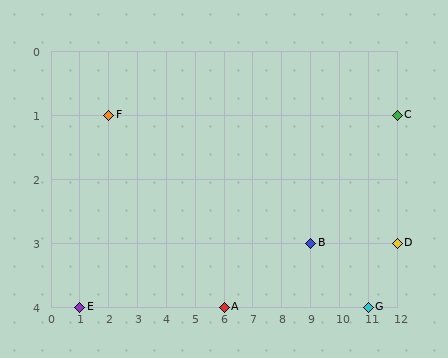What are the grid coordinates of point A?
Point A is at grid coordinates (6, 4).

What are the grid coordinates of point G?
Point G is at grid coordinates (11, 4).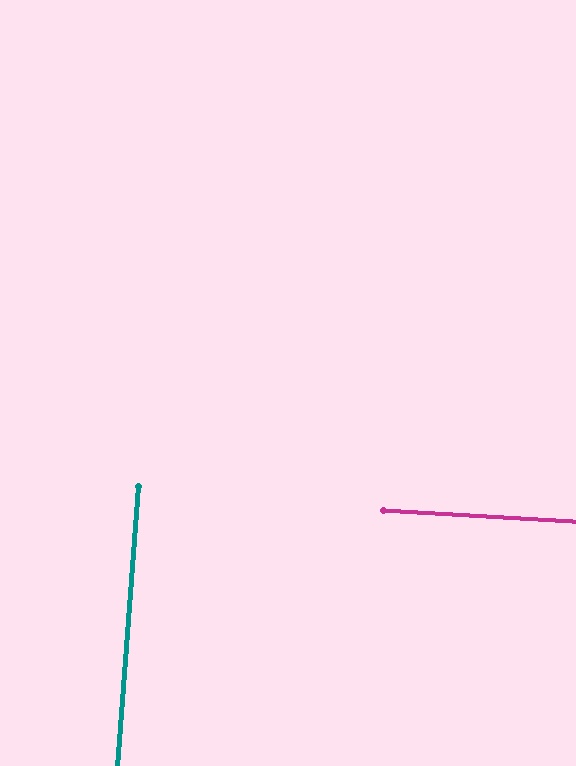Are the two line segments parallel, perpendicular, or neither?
Perpendicular — they meet at approximately 89°.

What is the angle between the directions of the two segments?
Approximately 89 degrees.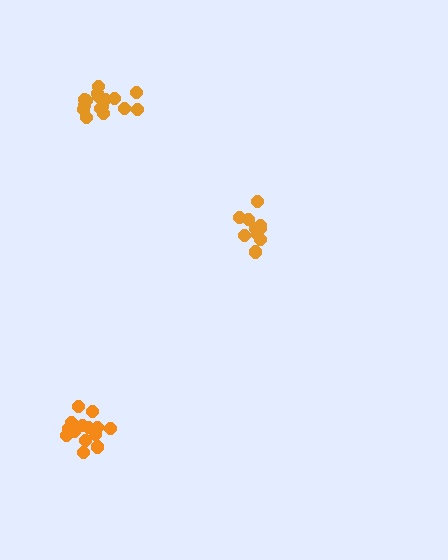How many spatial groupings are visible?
There are 3 spatial groupings.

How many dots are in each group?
Group 1: 11 dots, Group 2: 14 dots, Group 3: 16 dots (41 total).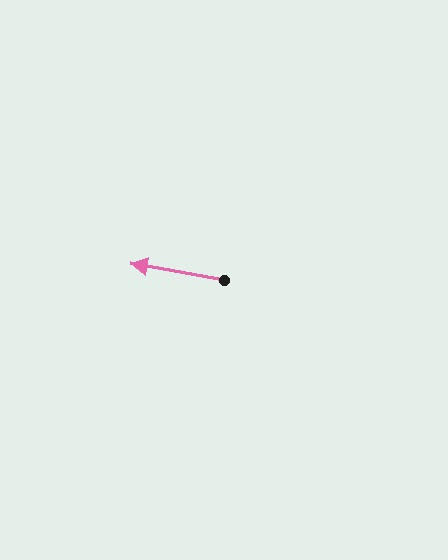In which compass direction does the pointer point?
West.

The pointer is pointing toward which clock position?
Roughly 9 o'clock.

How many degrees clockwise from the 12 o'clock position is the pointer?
Approximately 280 degrees.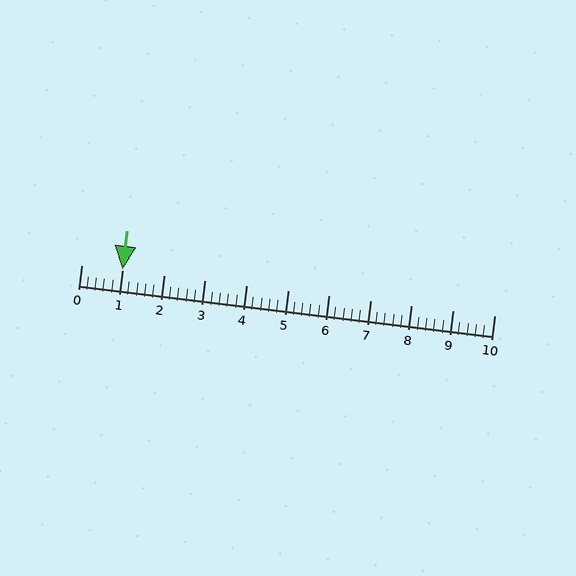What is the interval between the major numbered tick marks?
The major tick marks are spaced 1 units apart.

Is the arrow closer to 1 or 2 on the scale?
The arrow is closer to 1.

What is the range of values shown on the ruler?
The ruler shows values from 0 to 10.